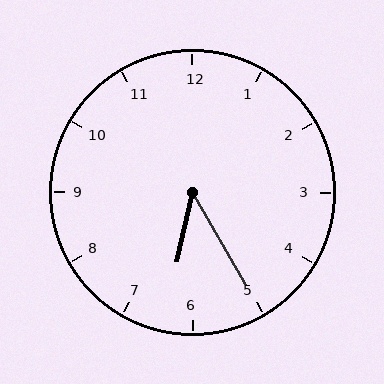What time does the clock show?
6:25.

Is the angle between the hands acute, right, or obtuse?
It is acute.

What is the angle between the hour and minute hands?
Approximately 42 degrees.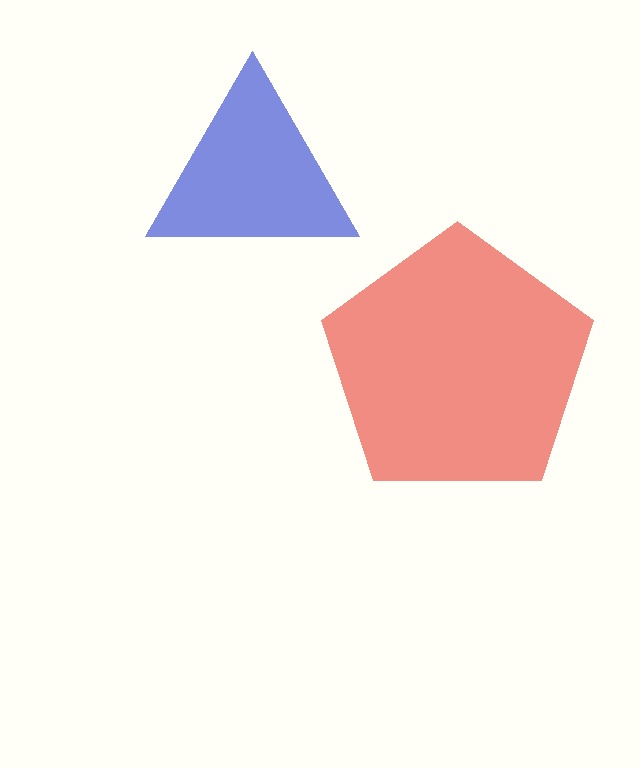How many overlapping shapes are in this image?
There are 2 overlapping shapes in the image.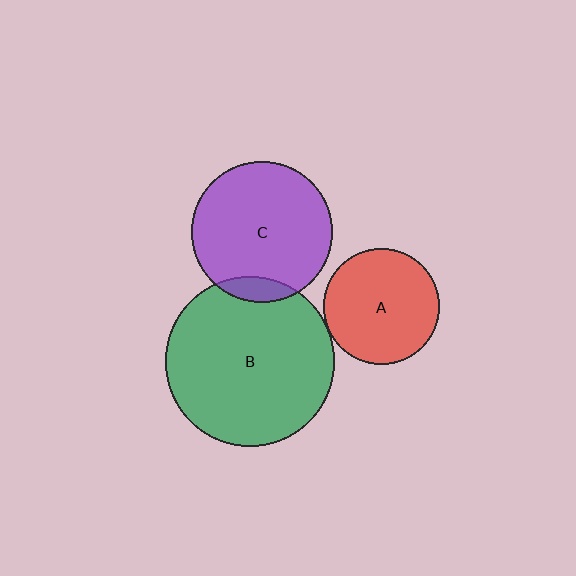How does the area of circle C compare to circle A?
Approximately 1.5 times.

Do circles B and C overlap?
Yes.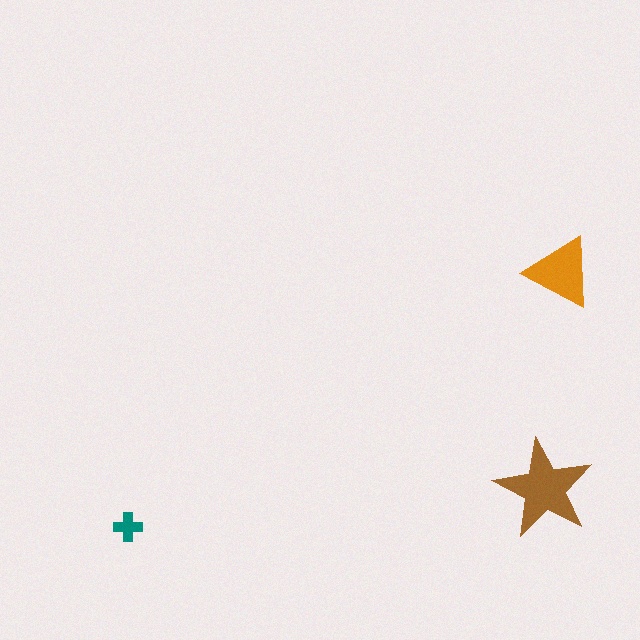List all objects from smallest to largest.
The teal cross, the orange triangle, the brown star.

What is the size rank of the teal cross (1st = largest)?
3rd.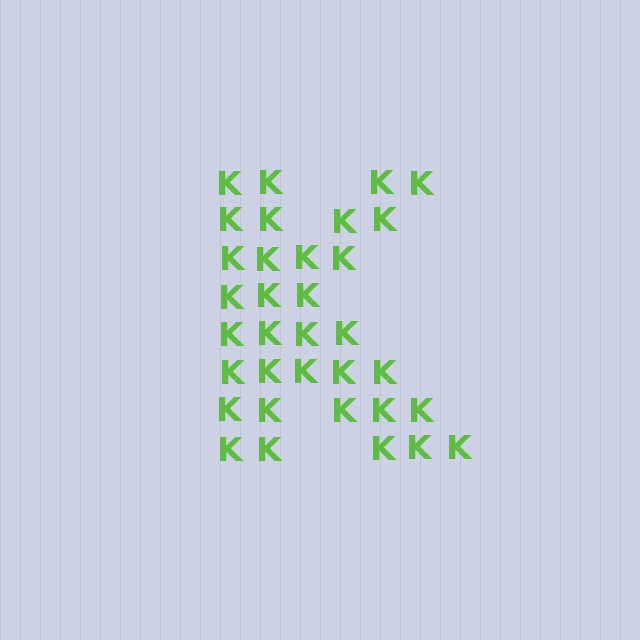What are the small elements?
The small elements are letter K's.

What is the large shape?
The large shape is the letter K.